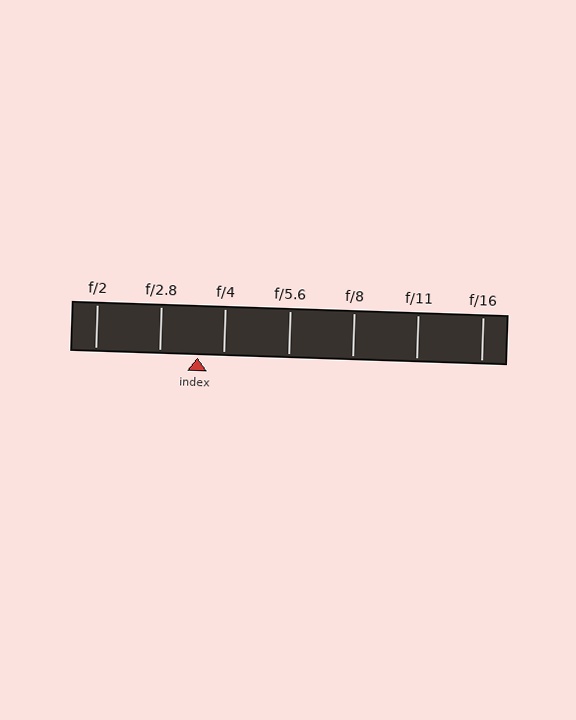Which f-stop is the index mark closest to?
The index mark is closest to f/4.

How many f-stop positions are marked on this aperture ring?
There are 7 f-stop positions marked.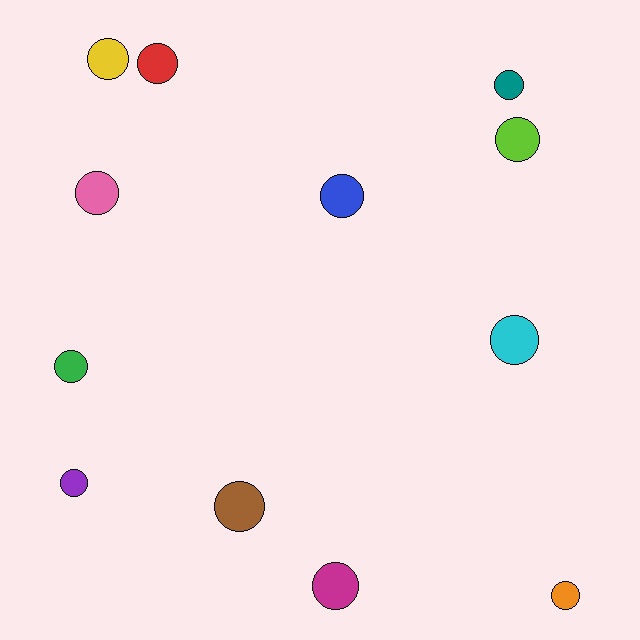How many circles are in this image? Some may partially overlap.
There are 12 circles.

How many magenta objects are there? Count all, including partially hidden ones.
There is 1 magenta object.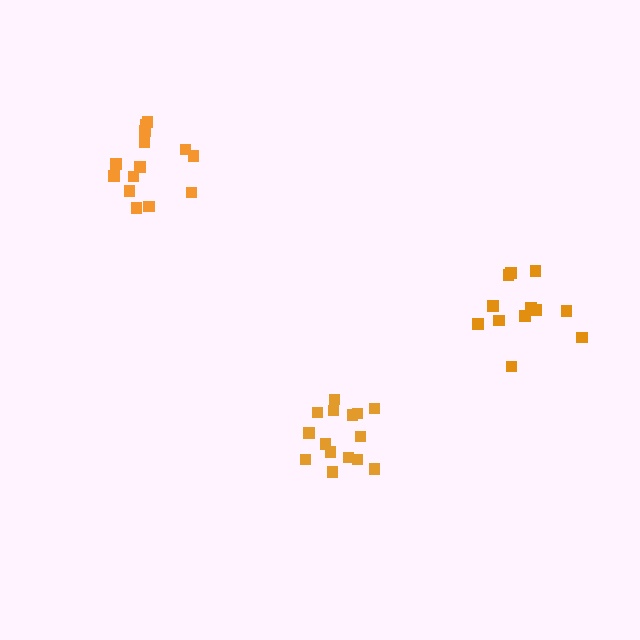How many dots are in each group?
Group 1: 14 dots, Group 2: 15 dots, Group 3: 12 dots (41 total).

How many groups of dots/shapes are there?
There are 3 groups.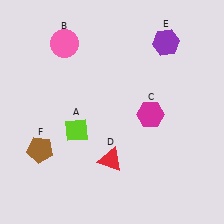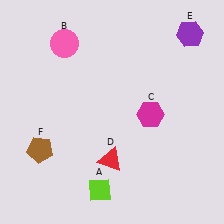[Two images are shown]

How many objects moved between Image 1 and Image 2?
2 objects moved between the two images.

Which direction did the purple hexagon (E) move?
The purple hexagon (E) moved right.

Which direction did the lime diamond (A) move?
The lime diamond (A) moved down.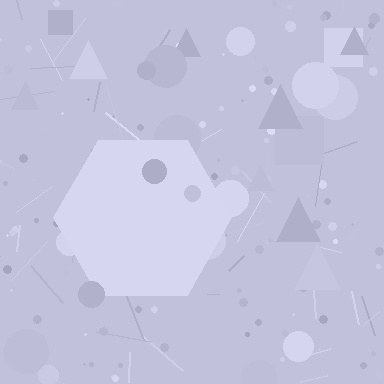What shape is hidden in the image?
A hexagon is hidden in the image.